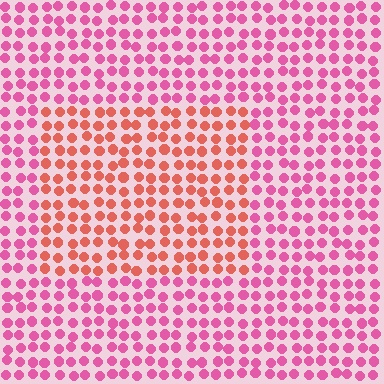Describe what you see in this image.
The image is filled with small pink elements in a uniform arrangement. A rectangle-shaped region is visible where the elements are tinted to a slightly different hue, forming a subtle color boundary.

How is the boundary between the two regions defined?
The boundary is defined purely by a slight shift in hue (about 38 degrees). Spacing, size, and orientation are identical on both sides.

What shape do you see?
I see a rectangle.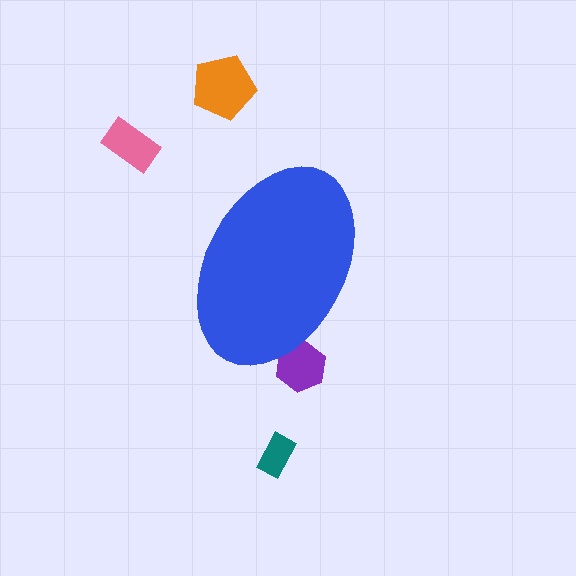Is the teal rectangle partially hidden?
No, the teal rectangle is fully visible.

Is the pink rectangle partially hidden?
No, the pink rectangle is fully visible.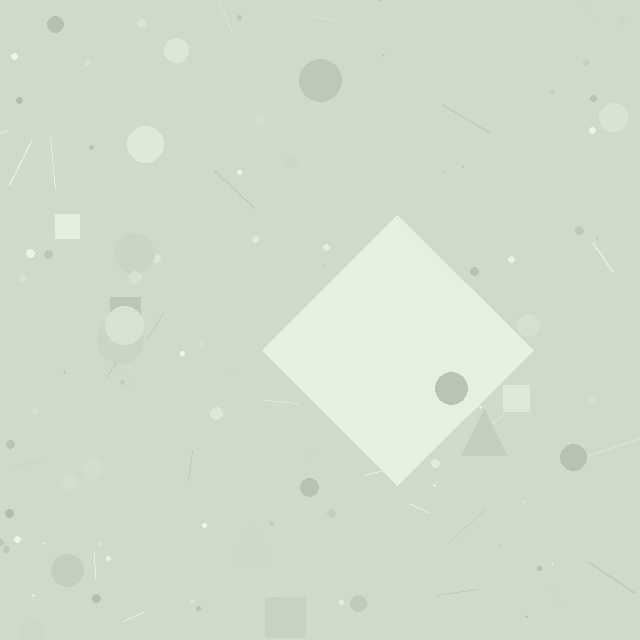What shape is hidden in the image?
A diamond is hidden in the image.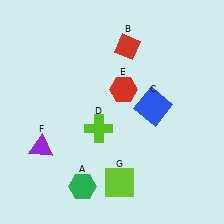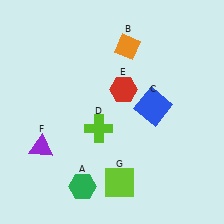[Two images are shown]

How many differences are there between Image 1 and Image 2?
There is 1 difference between the two images.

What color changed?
The diamond (B) changed from red in Image 1 to orange in Image 2.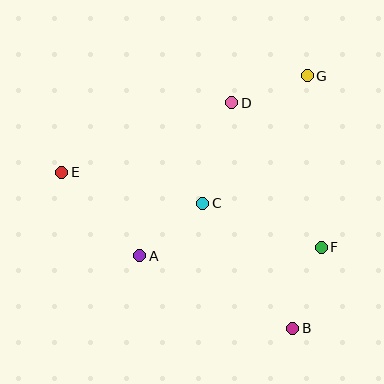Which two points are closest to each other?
Points D and G are closest to each other.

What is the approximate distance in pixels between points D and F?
The distance between D and F is approximately 170 pixels.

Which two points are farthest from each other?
Points B and E are farthest from each other.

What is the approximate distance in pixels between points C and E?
The distance between C and E is approximately 144 pixels.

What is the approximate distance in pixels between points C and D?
The distance between C and D is approximately 105 pixels.